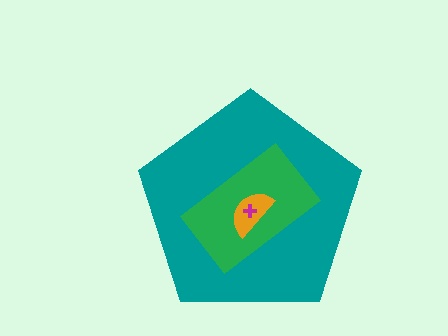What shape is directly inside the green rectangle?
The orange semicircle.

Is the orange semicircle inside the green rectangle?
Yes.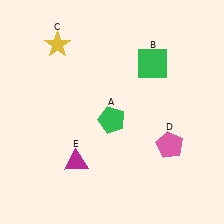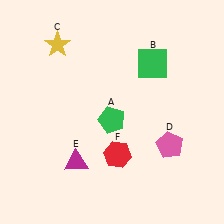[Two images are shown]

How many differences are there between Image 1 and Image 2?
There is 1 difference between the two images.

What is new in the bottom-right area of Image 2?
A red hexagon (F) was added in the bottom-right area of Image 2.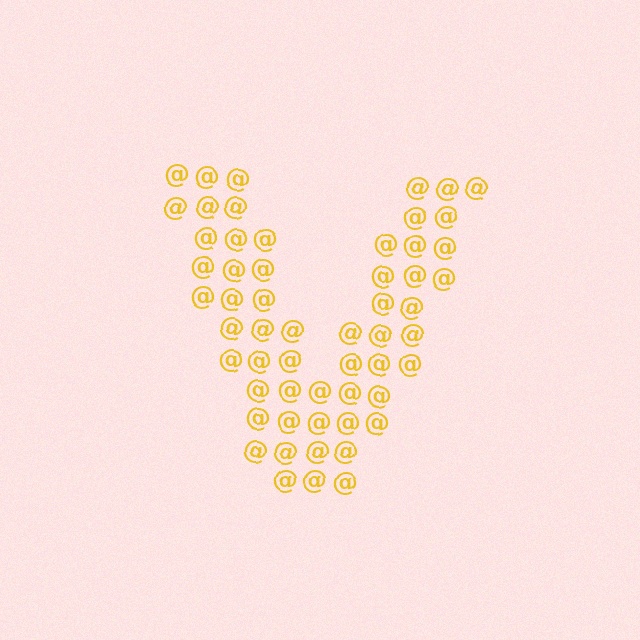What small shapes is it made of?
It is made of small at signs.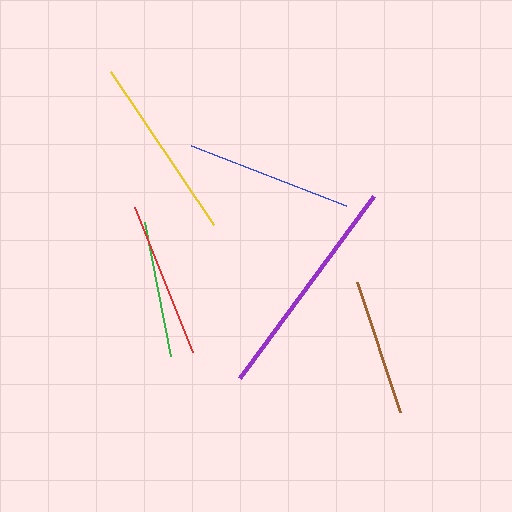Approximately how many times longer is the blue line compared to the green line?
The blue line is approximately 1.2 times the length of the green line.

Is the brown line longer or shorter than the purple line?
The purple line is longer than the brown line.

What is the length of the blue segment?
The blue segment is approximately 166 pixels long.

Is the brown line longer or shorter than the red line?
The red line is longer than the brown line.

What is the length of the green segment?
The green segment is approximately 136 pixels long.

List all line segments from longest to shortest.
From longest to shortest: purple, yellow, blue, red, brown, green.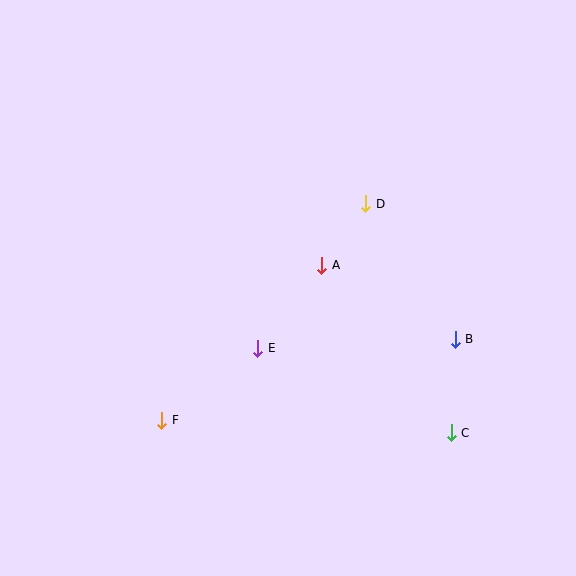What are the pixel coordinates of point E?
Point E is at (258, 348).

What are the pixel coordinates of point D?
Point D is at (366, 204).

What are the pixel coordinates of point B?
Point B is at (455, 339).